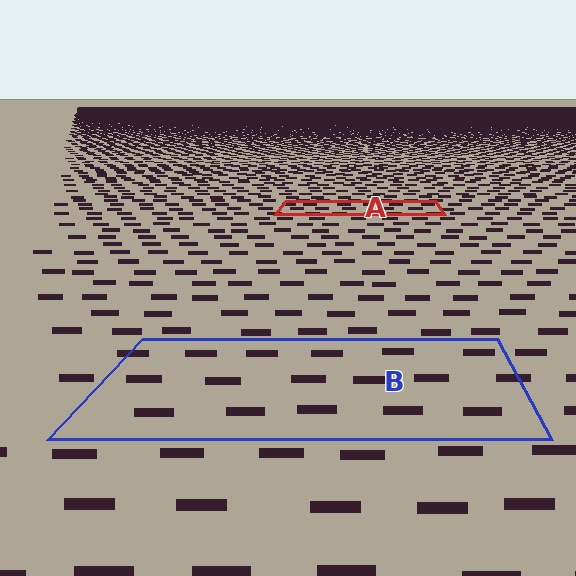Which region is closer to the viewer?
Region B is closer. The texture elements there are larger and more spread out.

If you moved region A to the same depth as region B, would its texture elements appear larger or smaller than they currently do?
They would appear larger. At a closer depth, the same texture elements are projected at a bigger on-screen size.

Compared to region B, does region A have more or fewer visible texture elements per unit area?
Region A has more texture elements per unit area — they are packed more densely because it is farther away.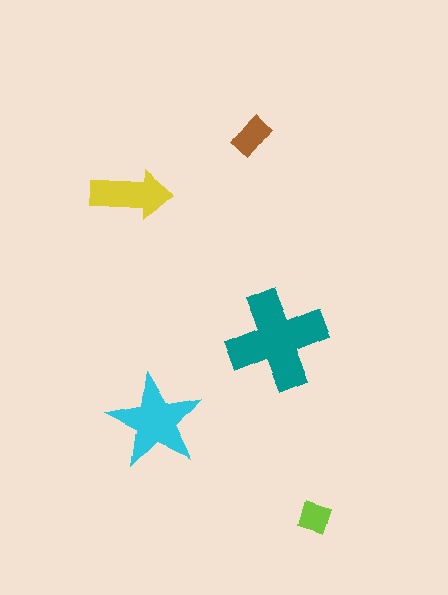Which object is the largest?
The teal cross.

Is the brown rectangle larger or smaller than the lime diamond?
Larger.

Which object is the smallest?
The lime diamond.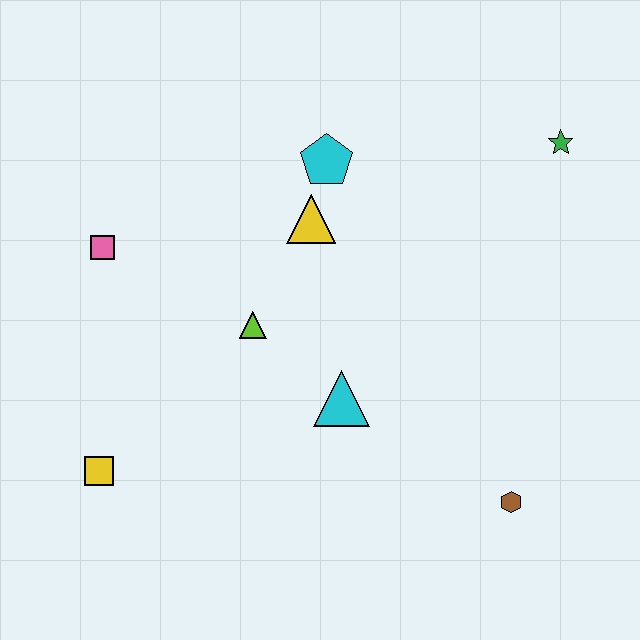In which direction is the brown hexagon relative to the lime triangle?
The brown hexagon is to the right of the lime triangle.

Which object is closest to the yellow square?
The lime triangle is closest to the yellow square.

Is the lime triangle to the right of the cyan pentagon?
No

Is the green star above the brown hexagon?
Yes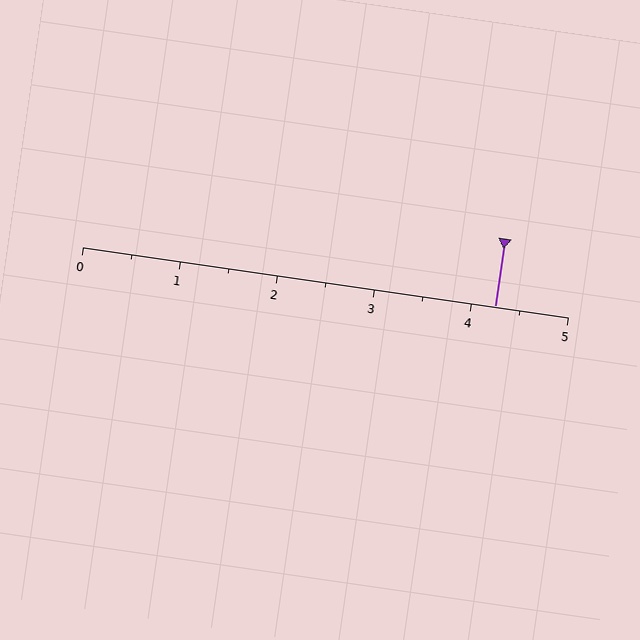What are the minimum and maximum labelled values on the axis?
The axis runs from 0 to 5.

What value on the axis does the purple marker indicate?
The marker indicates approximately 4.2.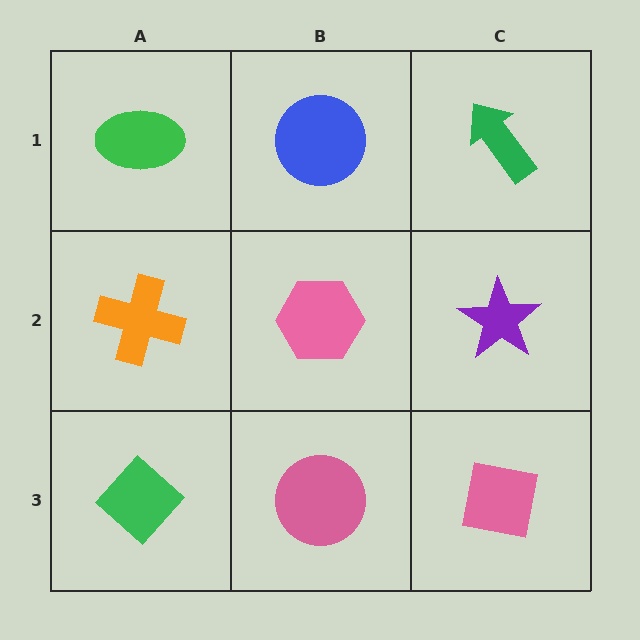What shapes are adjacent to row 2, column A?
A green ellipse (row 1, column A), a green diamond (row 3, column A), a pink hexagon (row 2, column B).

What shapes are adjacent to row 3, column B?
A pink hexagon (row 2, column B), a green diamond (row 3, column A), a pink square (row 3, column C).